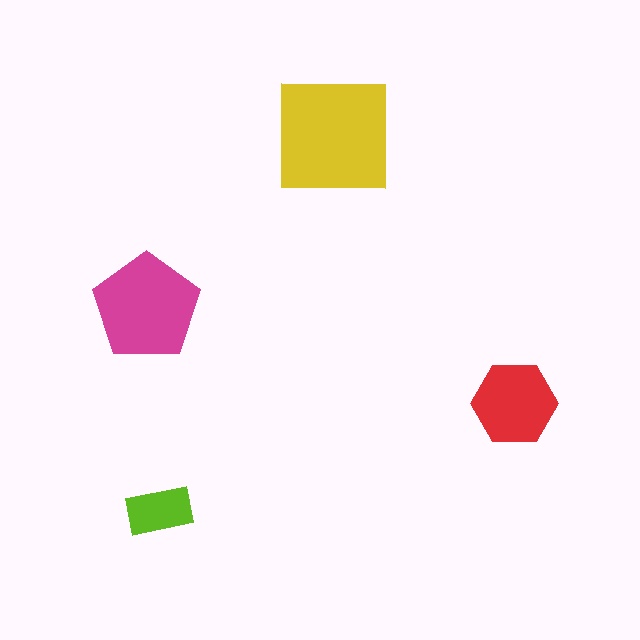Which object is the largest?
The yellow square.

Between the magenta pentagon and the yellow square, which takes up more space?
The yellow square.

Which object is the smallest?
The lime rectangle.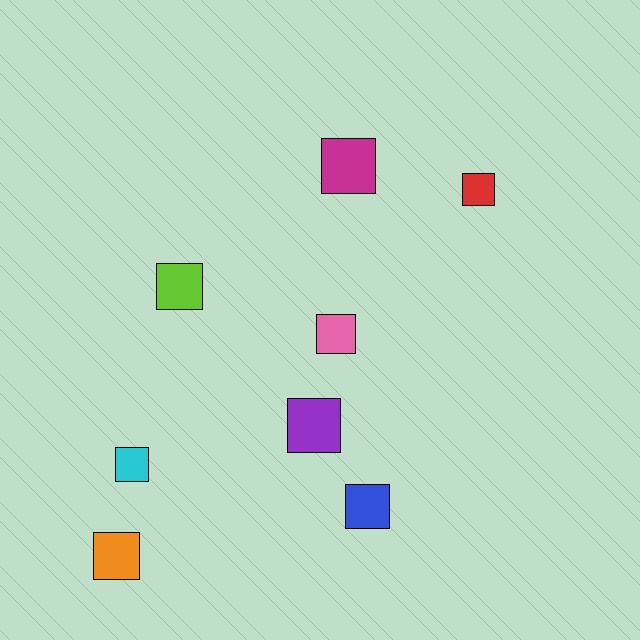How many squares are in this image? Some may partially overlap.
There are 8 squares.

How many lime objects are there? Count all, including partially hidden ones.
There is 1 lime object.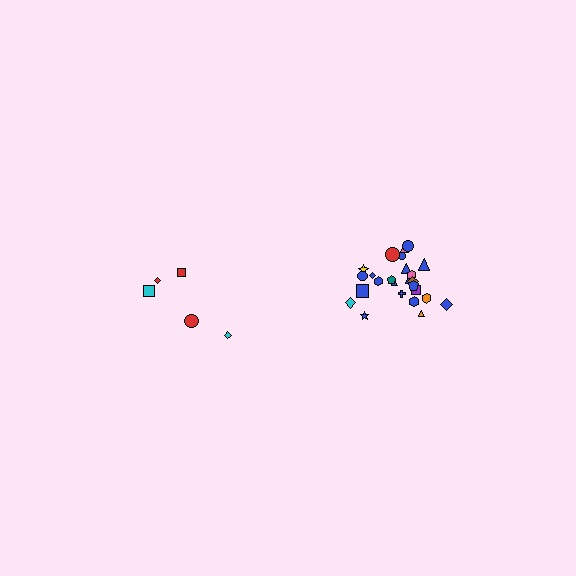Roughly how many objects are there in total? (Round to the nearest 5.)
Roughly 30 objects in total.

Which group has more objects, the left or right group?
The right group.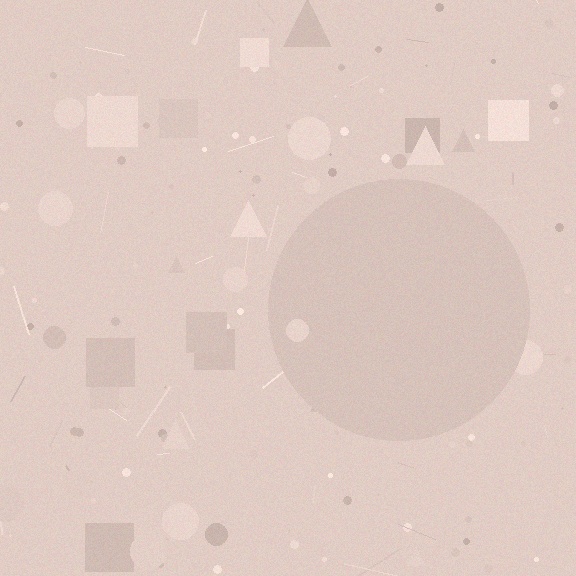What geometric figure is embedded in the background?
A circle is embedded in the background.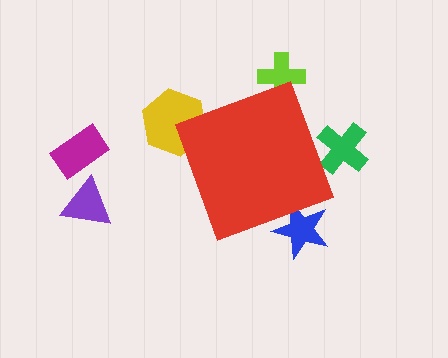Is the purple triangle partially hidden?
No, the purple triangle is fully visible.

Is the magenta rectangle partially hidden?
No, the magenta rectangle is fully visible.